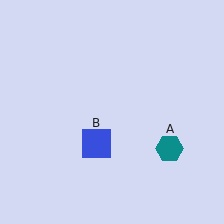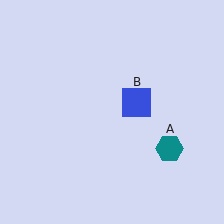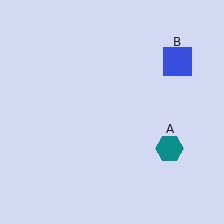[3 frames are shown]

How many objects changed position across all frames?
1 object changed position: blue square (object B).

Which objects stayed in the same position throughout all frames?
Teal hexagon (object A) remained stationary.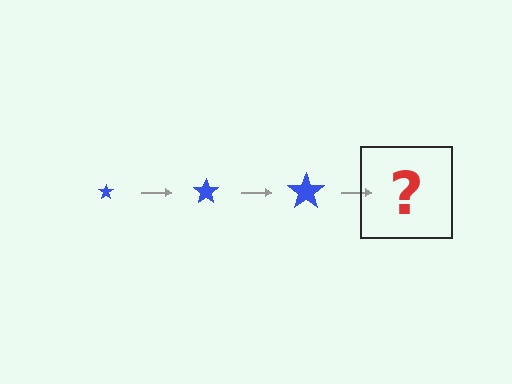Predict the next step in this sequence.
The next step is a blue star, larger than the previous one.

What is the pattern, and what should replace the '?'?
The pattern is that the star gets progressively larger each step. The '?' should be a blue star, larger than the previous one.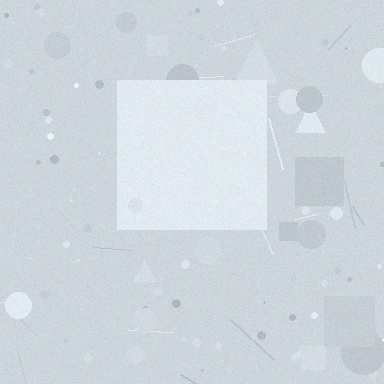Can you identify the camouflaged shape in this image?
The camouflaged shape is a square.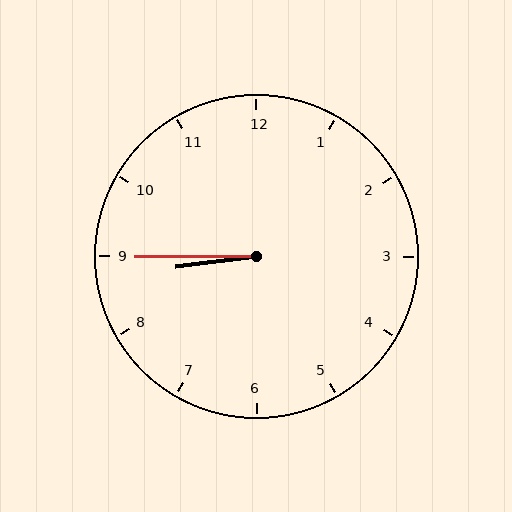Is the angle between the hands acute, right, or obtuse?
It is acute.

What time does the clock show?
8:45.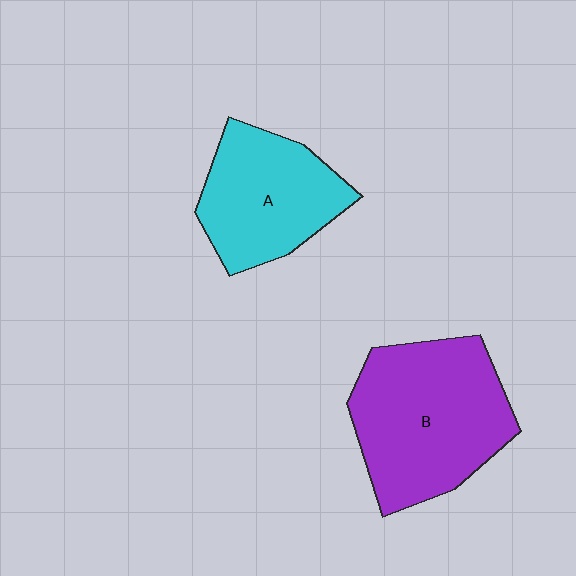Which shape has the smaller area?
Shape A (cyan).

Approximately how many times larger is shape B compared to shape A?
Approximately 1.4 times.